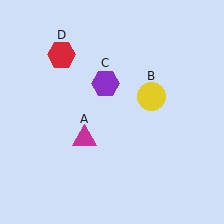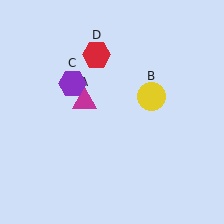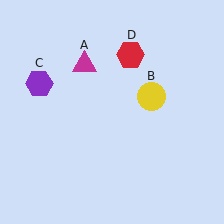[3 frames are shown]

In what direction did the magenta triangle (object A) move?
The magenta triangle (object A) moved up.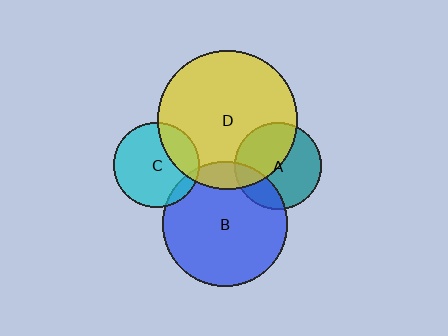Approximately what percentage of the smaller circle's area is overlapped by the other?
Approximately 45%.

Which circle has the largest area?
Circle D (yellow).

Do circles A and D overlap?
Yes.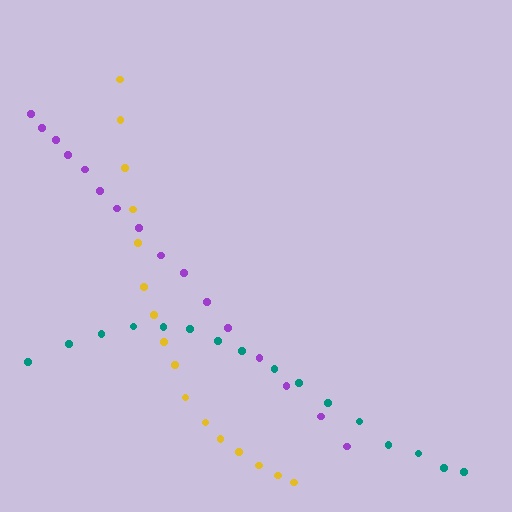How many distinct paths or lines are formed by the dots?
There are 3 distinct paths.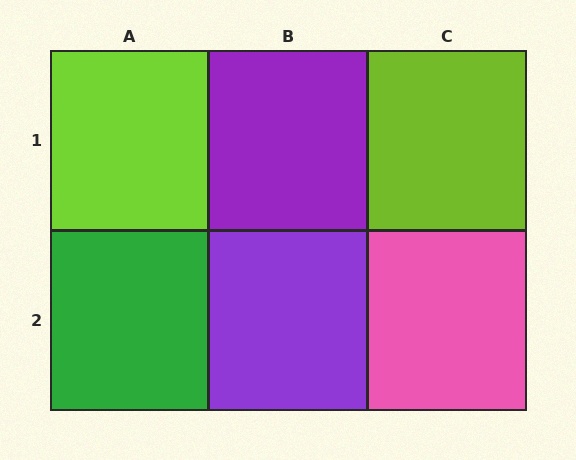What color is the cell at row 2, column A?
Green.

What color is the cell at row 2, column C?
Pink.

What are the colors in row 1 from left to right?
Lime, purple, lime.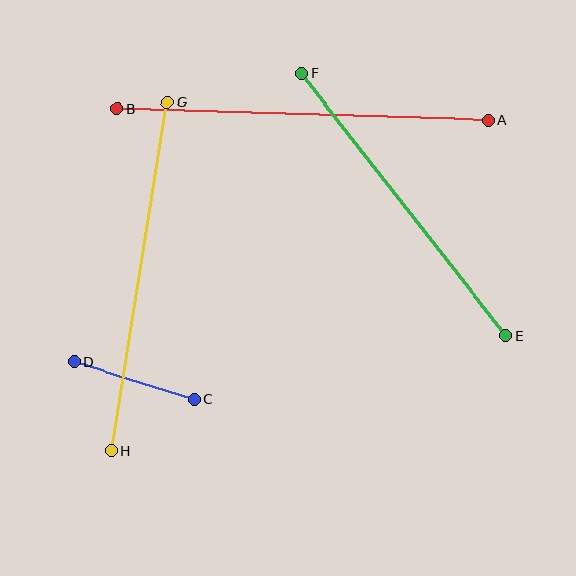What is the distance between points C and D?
The distance is approximately 125 pixels.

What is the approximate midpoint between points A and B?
The midpoint is at approximately (303, 114) pixels.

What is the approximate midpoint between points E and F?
The midpoint is at approximately (404, 204) pixels.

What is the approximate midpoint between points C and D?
The midpoint is at approximately (134, 381) pixels.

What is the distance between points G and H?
The distance is approximately 353 pixels.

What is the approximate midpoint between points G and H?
The midpoint is at approximately (139, 276) pixels.